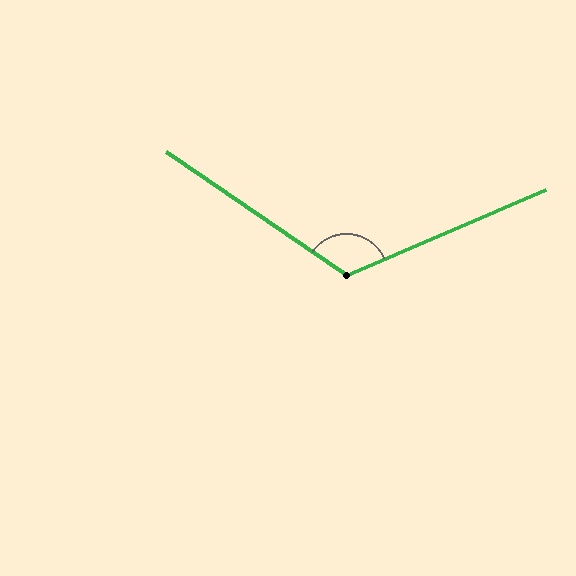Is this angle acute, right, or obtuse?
It is obtuse.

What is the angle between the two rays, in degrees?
Approximately 122 degrees.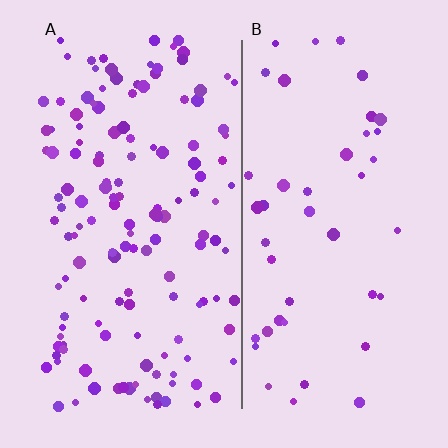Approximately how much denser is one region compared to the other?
Approximately 3.1× — region A over region B.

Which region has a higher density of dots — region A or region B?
A (the left).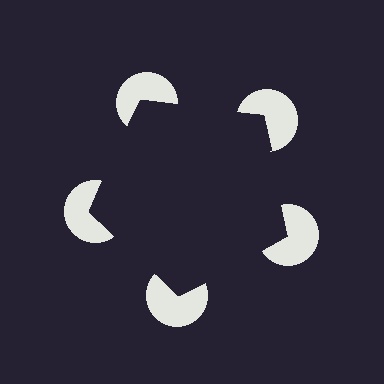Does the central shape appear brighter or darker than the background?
It typically appears slightly darker than the background, even though no actual brightness change is drawn.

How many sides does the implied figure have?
5 sides.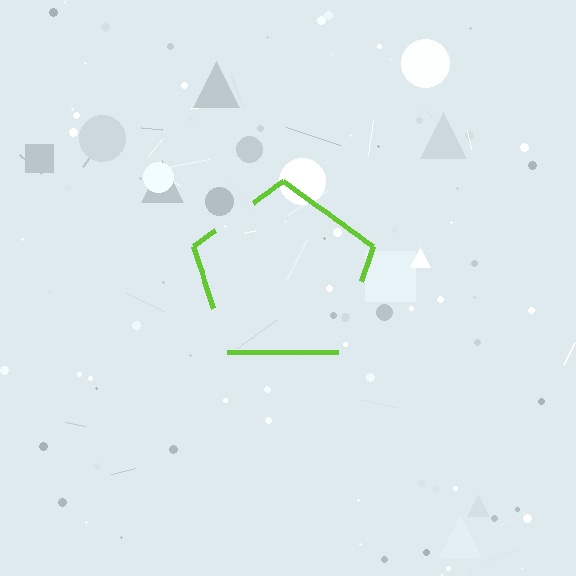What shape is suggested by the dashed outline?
The dashed outline suggests a pentagon.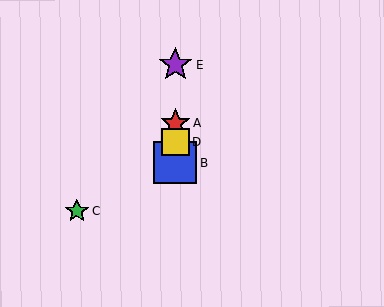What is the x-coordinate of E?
Object E is at x≈175.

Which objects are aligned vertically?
Objects A, B, D, E are aligned vertically.